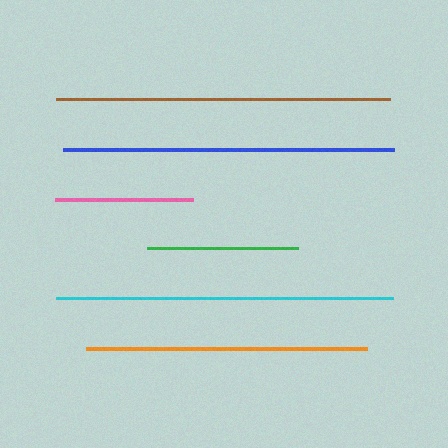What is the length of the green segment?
The green segment is approximately 151 pixels long.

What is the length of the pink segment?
The pink segment is approximately 139 pixels long.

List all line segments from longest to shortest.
From longest to shortest: cyan, brown, blue, orange, green, pink.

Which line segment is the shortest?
The pink line is the shortest at approximately 139 pixels.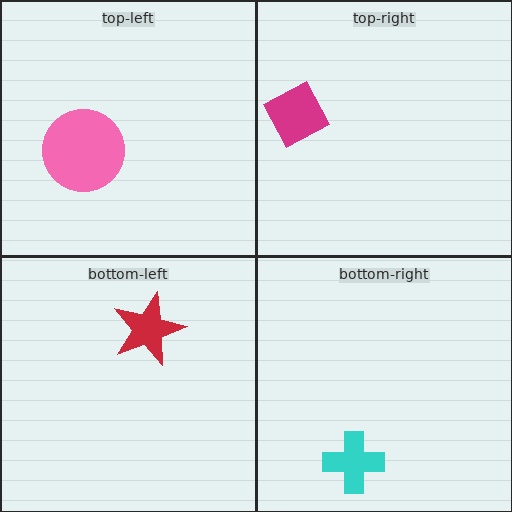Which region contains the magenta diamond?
The top-right region.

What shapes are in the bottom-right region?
The cyan cross.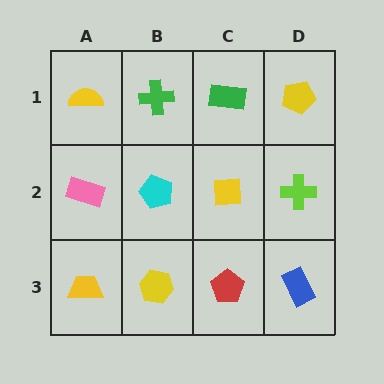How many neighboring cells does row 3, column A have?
2.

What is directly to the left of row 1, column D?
A green rectangle.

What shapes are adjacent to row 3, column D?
A lime cross (row 2, column D), a red pentagon (row 3, column C).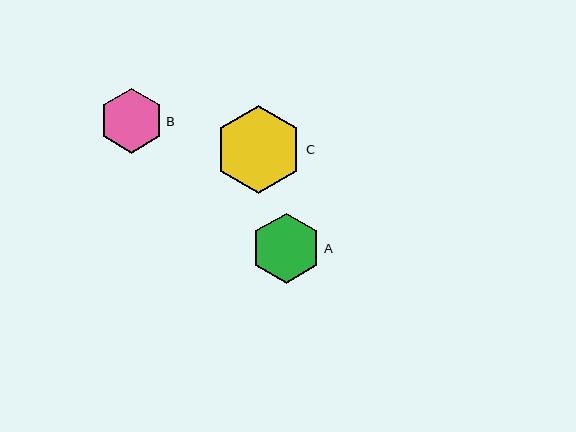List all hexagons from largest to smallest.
From largest to smallest: C, A, B.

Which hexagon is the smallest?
Hexagon B is the smallest with a size of approximately 65 pixels.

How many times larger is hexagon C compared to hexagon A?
Hexagon C is approximately 1.3 times the size of hexagon A.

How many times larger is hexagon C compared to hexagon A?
Hexagon C is approximately 1.3 times the size of hexagon A.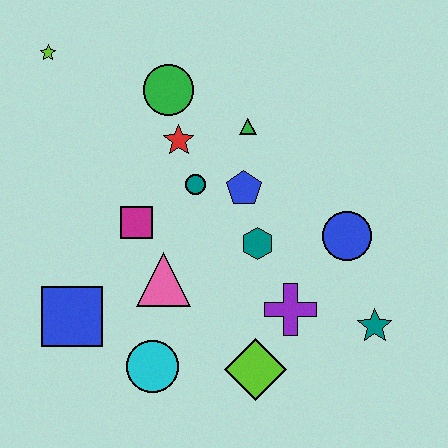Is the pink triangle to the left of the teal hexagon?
Yes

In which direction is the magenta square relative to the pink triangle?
The magenta square is above the pink triangle.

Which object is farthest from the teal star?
The lime star is farthest from the teal star.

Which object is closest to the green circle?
The red star is closest to the green circle.